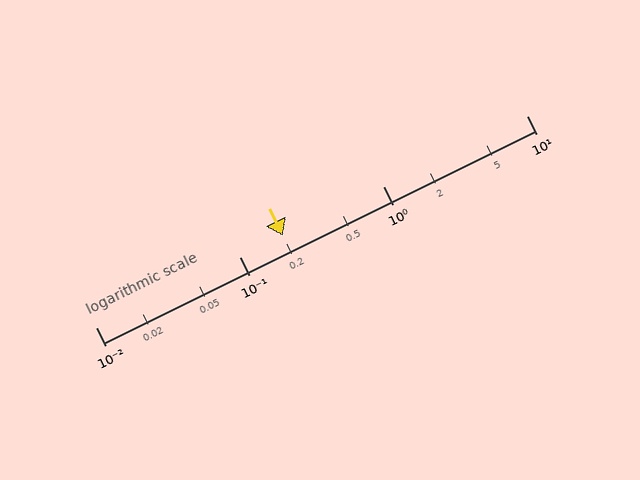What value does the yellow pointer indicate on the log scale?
The pointer indicates approximately 0.2.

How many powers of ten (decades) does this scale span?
The scale spans 3 decades, from 0.01 to 10.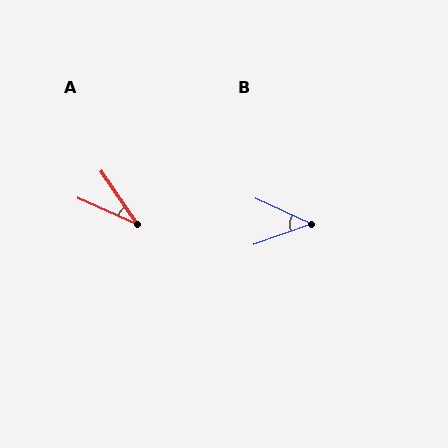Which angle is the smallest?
A, at approximately 31 degrees.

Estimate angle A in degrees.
Approximately 31 degrees.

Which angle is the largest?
B, at approximately 44 degrees.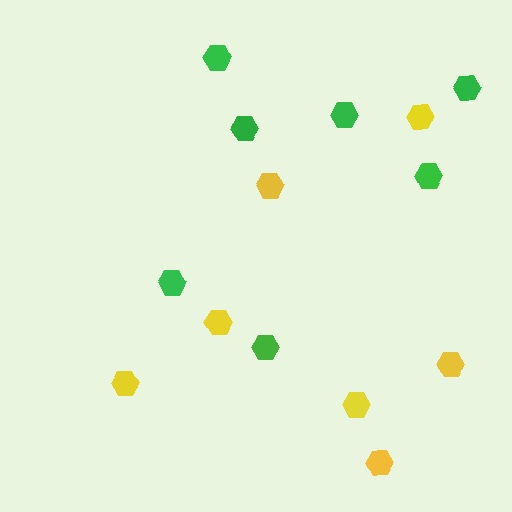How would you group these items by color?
There are 2 groups: one group of green hexagons (7) and one group of yellow hexagons (7).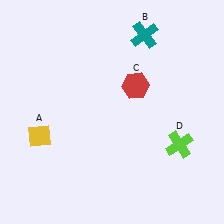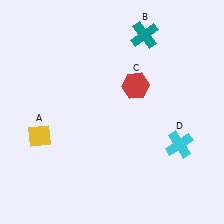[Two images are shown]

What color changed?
The cross (D) changed from lime in Image 1 to cyan in Image 2.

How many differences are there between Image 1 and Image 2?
There is 1 difference between the two images.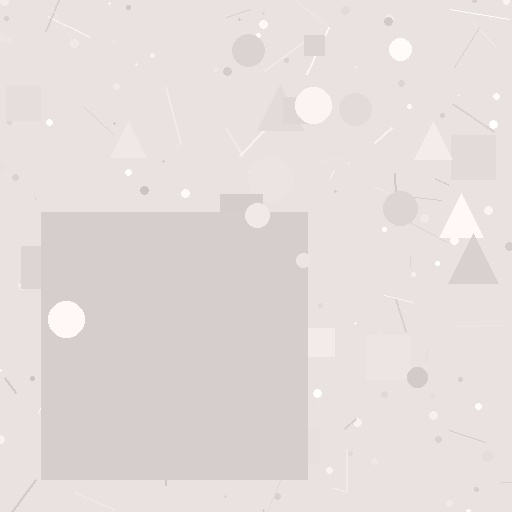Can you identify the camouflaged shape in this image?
The camouflaged shape is a square.